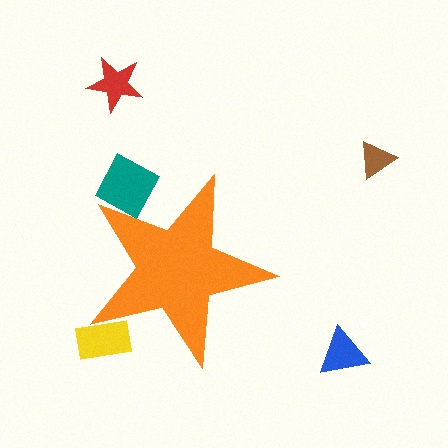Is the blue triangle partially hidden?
No, the blue triangle is fully visible.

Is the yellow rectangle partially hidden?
Yes, the yellow rectangle is partially hidden behind the orange star.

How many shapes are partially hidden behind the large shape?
2 shapes are partially hidden.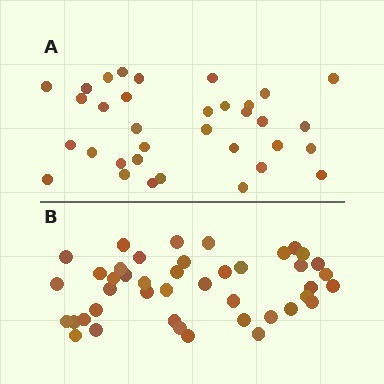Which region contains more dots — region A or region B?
Region B (the bottom region) has more dots.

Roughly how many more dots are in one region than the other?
Region B has roughly 8 or so more dots than region A.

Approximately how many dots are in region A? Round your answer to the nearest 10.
About 30 dots. (The exact count is 34, which rounds to 30.)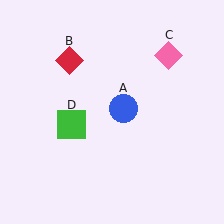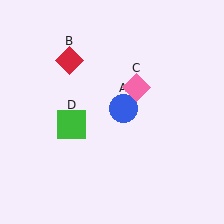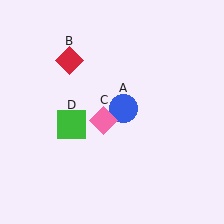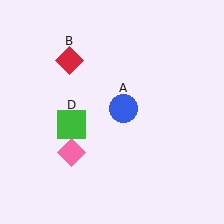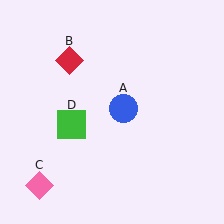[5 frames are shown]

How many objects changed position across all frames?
1 object changed position: pink diamond (object C).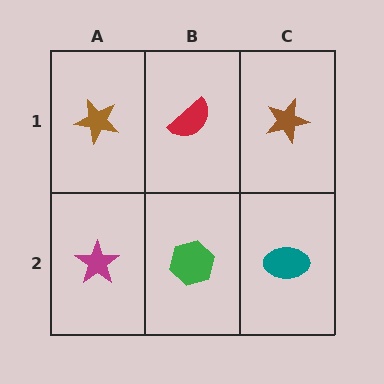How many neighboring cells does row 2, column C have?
2.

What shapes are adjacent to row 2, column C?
A brown star (row 1, column C), a green hexagon (row 2, column B).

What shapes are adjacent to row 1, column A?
A magenta star (row 2, column A), a red semicircle (row 1, column B).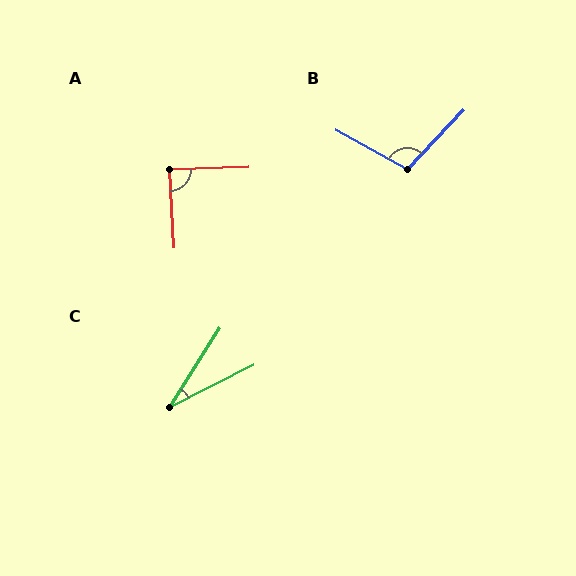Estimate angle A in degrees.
Approximately 89 degrees.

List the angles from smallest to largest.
C (31°), A (89°), B (105°).